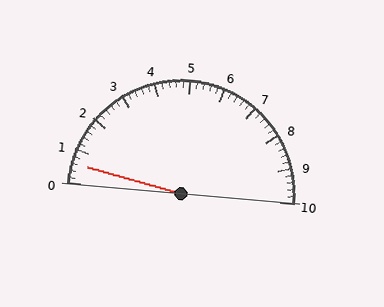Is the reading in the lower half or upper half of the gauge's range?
The reading is in the lower half of the range (0 to 10).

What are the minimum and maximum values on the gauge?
The gauge ranges from 0 to 10.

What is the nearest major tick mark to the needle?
The nearest major tick mark is 1.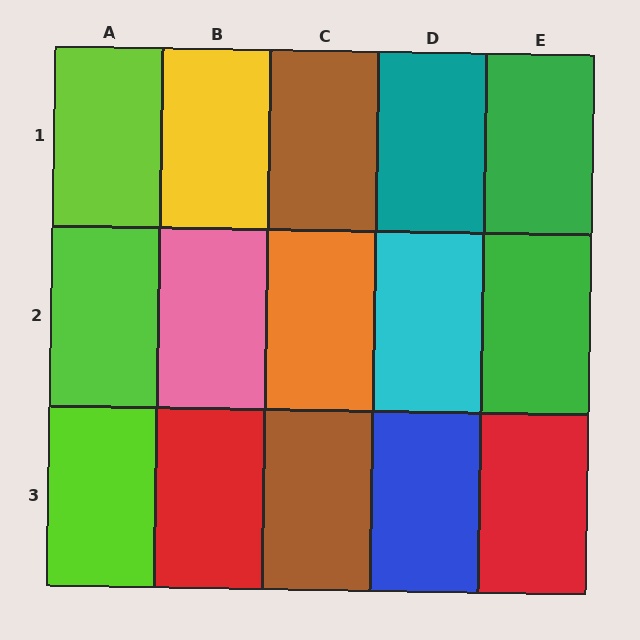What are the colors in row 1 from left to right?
Lime, yellow, brown, teal, green.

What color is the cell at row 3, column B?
Red.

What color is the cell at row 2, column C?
Orange.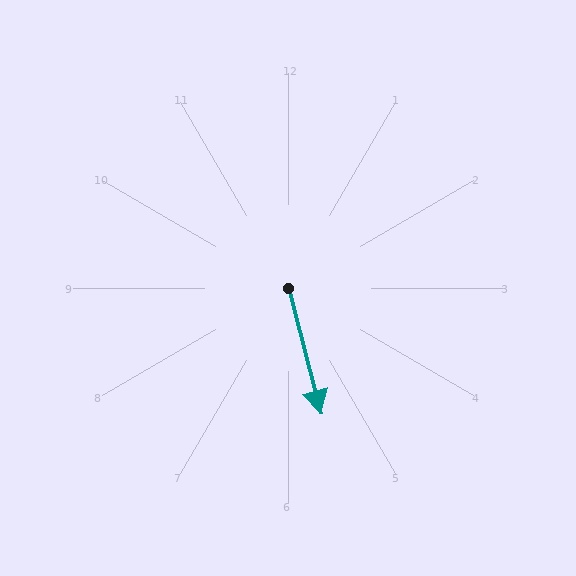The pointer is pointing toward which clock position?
Roughly 6 o'clock.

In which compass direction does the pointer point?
South.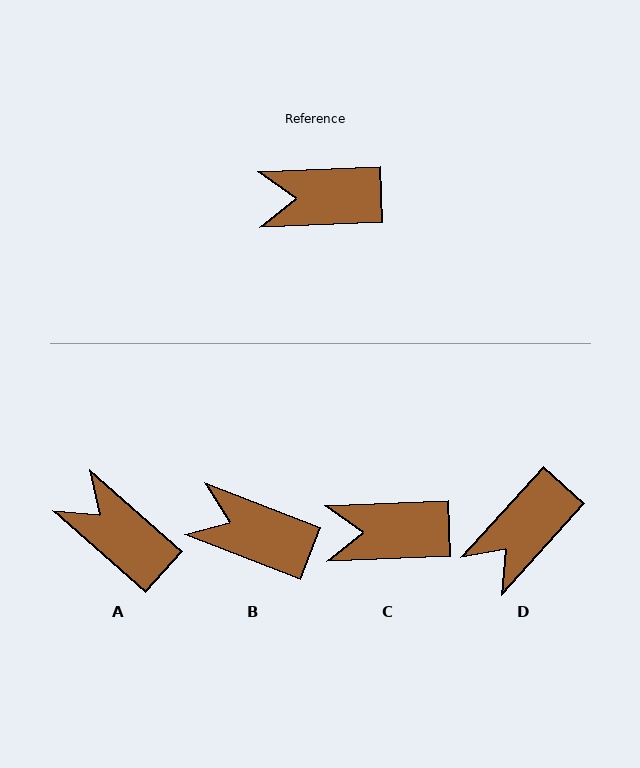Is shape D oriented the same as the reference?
No, it is off by about 45 degrees.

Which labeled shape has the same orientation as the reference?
C.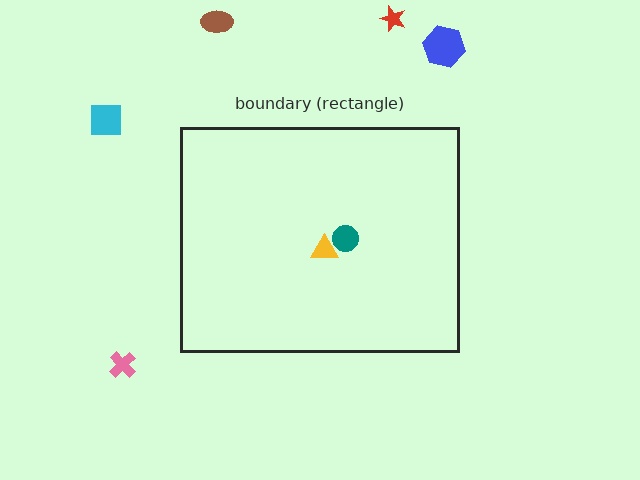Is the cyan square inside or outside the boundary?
Outside.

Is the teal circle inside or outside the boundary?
Inside.